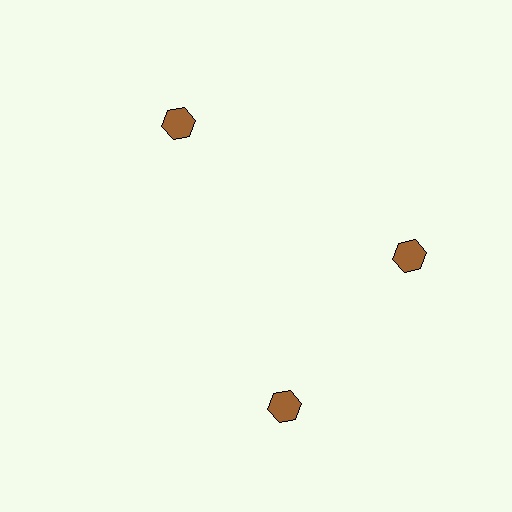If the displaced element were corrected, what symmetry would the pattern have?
It would have 3-fold rotational symmetry — the pattern would map onto itself every 120 degrees.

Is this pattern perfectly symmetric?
No. The 3 brown hexagons are arranged in a ring, but one element near the 7 o'clock position is rotated out of alignment along the ring, breaking the 3-fold rotational symmetry.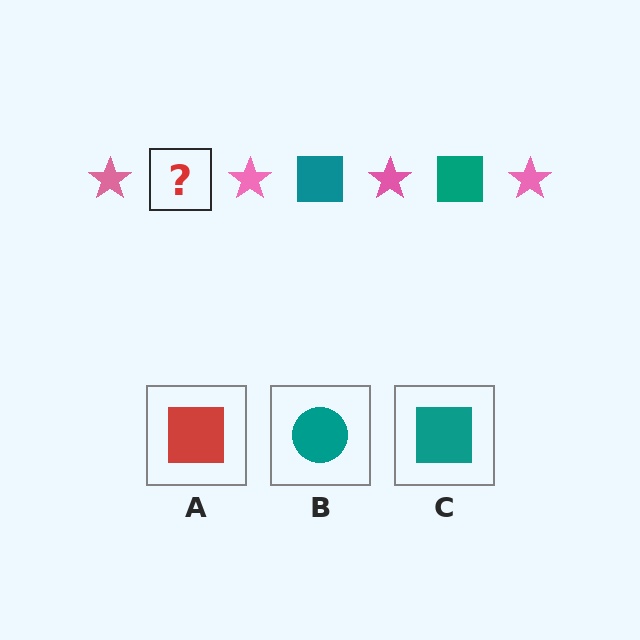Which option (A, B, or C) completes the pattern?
C.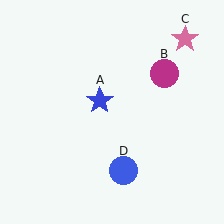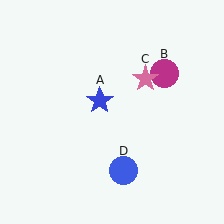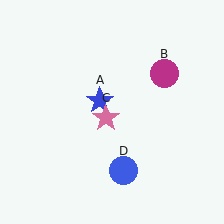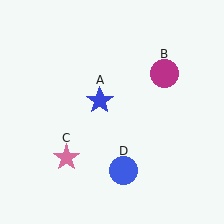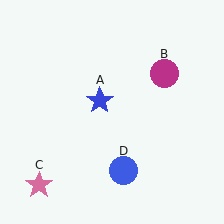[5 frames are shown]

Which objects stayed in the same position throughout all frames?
Blue star (object A) and magenta circle (object B) and blue circle (object D) remained stationary.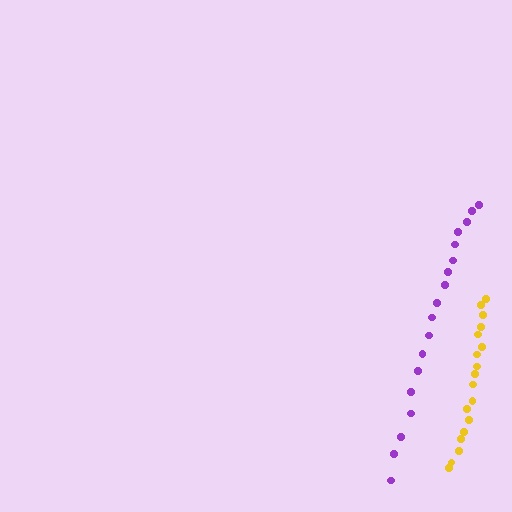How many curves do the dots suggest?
There are 2 distinct paths.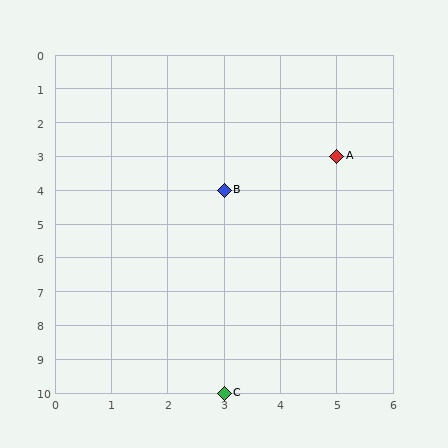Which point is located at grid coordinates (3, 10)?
Point C is at (3, 10).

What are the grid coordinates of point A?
Point A is at grid coordinates (5, 3).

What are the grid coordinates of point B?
Point B is at grid coordinates (3, 4).